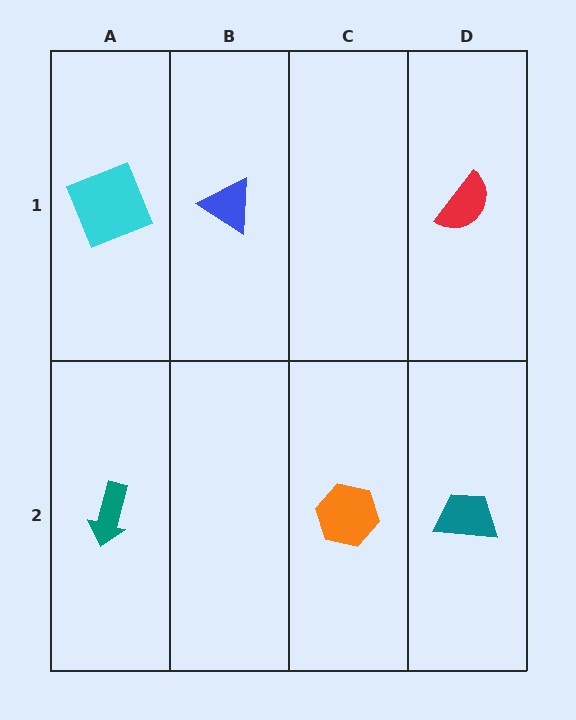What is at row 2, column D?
A teal trapezoid.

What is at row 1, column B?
A blue triangle.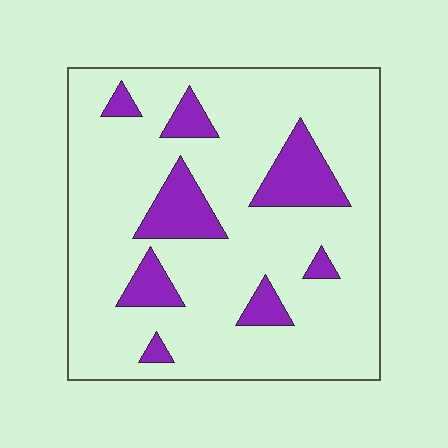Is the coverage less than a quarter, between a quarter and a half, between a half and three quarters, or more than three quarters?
Less than a quarter.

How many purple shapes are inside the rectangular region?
8.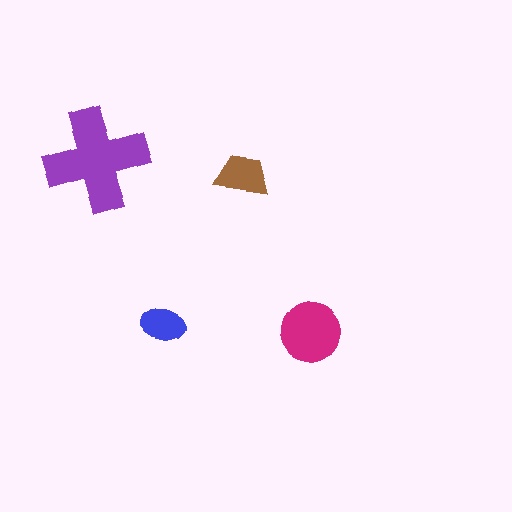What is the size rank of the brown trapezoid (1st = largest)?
3rd.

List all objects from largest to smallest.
The purple cross, the magenta circle, the brown trapezoid, the blue ellipse.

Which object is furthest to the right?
The magenta circle is rightmost.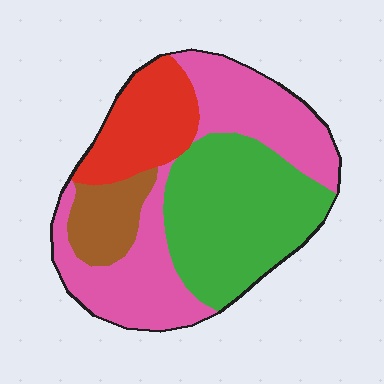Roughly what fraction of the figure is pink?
Pink takes up between a quarter and a half of the figure.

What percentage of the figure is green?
Green takes up between a third and a half of the figure.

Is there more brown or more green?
Green.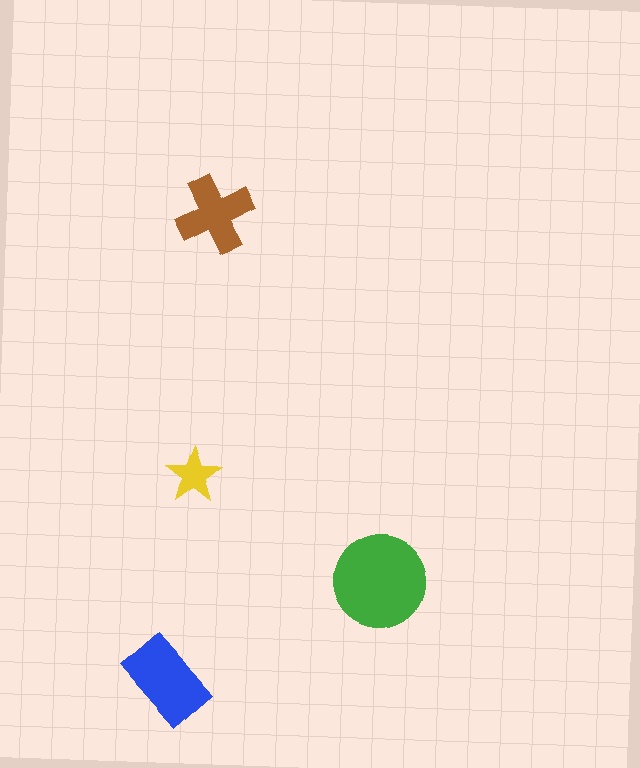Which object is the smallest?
The yellow star.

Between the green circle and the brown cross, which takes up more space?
The green circle.